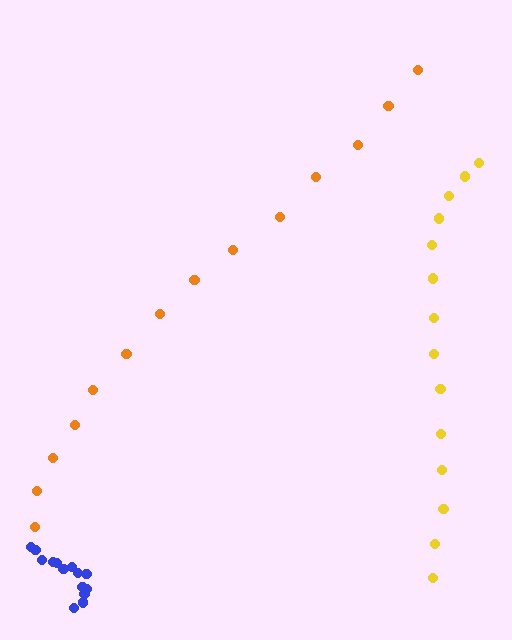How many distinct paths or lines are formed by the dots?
There are 3 distinct paths.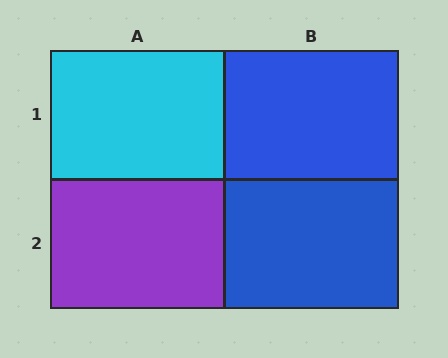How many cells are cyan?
1 cell is cyan.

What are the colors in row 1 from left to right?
Cyan, blue.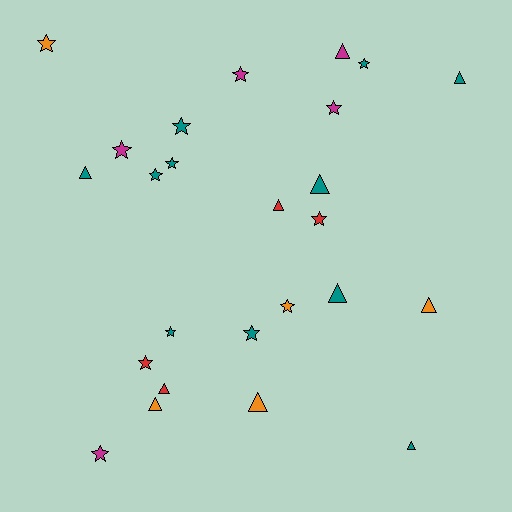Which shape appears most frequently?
Star, with 14 objects.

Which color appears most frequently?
Teal, with 11 objects.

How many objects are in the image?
There are 25 objects.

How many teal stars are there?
There are 6 teal stars.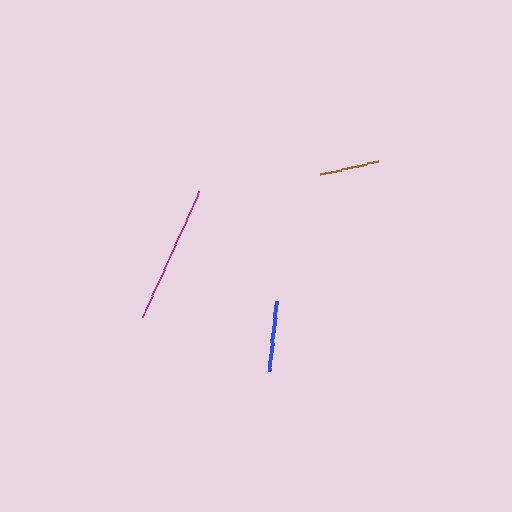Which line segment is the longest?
The magenta line is the longest at approximately 137 pixels.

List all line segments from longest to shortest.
From longest to shortest: magenta, blue, brown.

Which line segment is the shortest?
The brown line is the shortest at approximately 60 pixels.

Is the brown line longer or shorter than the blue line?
The blue line is longer than the brown line.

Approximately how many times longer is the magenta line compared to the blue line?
The magenta line is approximately 1.9 times the length of the blue line.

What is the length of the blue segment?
The blue segment is approximately 70 pixels long.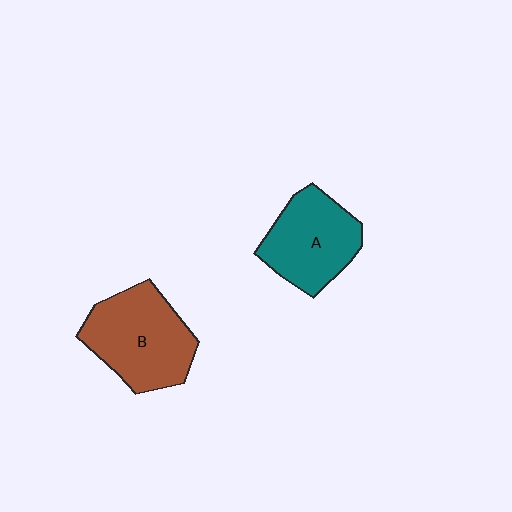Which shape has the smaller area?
Shape A (teal).